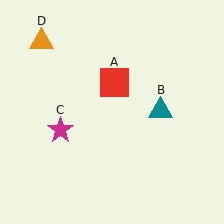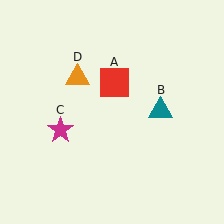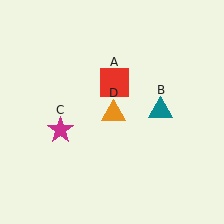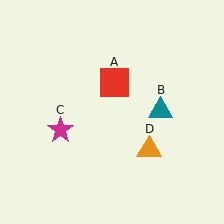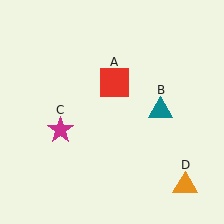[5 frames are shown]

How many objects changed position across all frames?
1 object changed position: orange triangle (object D).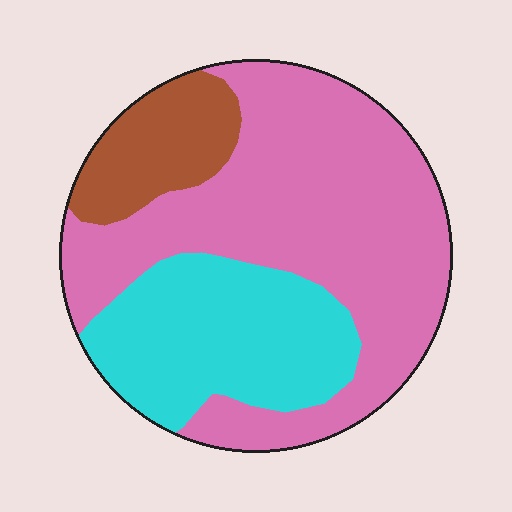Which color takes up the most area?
Pink, at roughly 60%.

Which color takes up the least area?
Brown, at roughly 15%.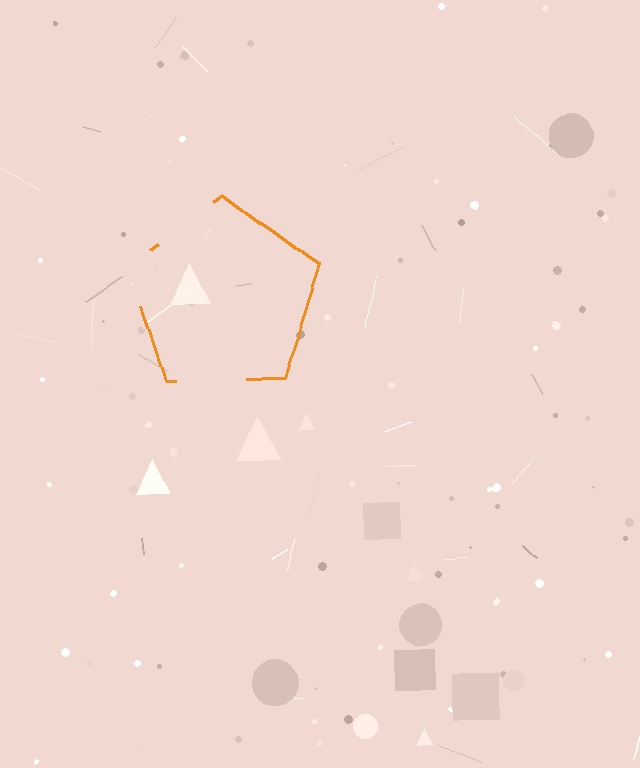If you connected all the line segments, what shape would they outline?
They would outline a pentagon.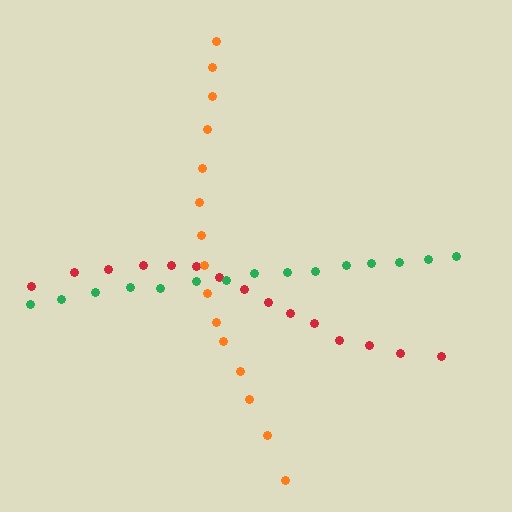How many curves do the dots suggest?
There are 3 distinct paths.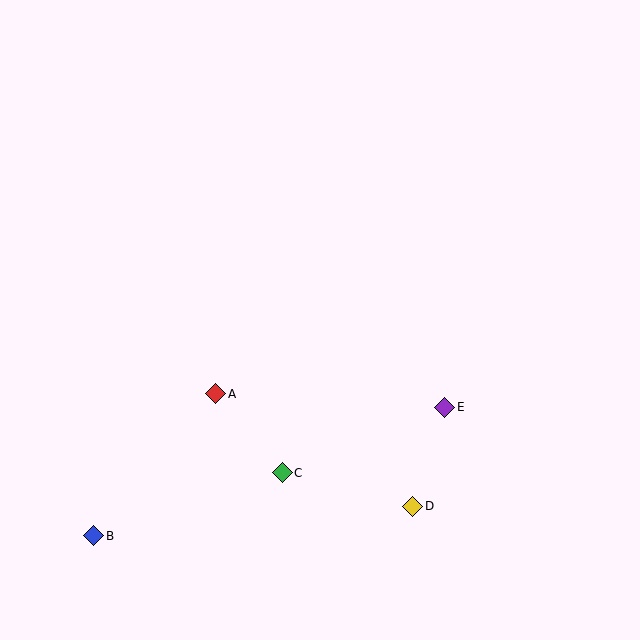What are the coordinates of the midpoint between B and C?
The midpoint between B and C is at (188, 504).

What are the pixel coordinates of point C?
Point C is at (282, 473).